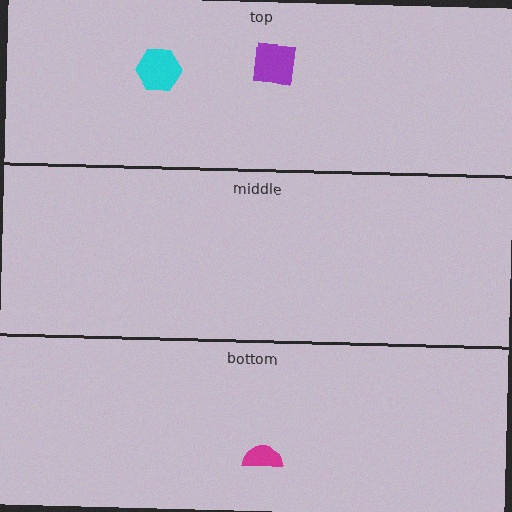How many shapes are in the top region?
2.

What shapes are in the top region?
The cyan hexagon, the purple square.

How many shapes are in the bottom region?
1.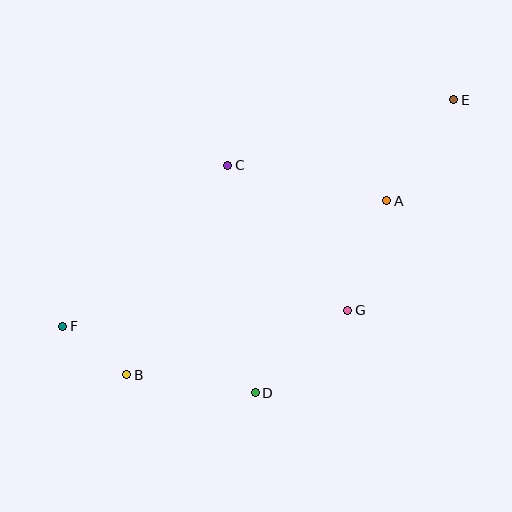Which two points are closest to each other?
Points B and F are closest to each other.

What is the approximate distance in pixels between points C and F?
The distance between C and F is approximately 231 pixels.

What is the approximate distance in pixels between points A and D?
The distance between A and D is approximately 233 pixels.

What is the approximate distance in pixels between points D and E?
The distance between D and E is approximately 354 pixels.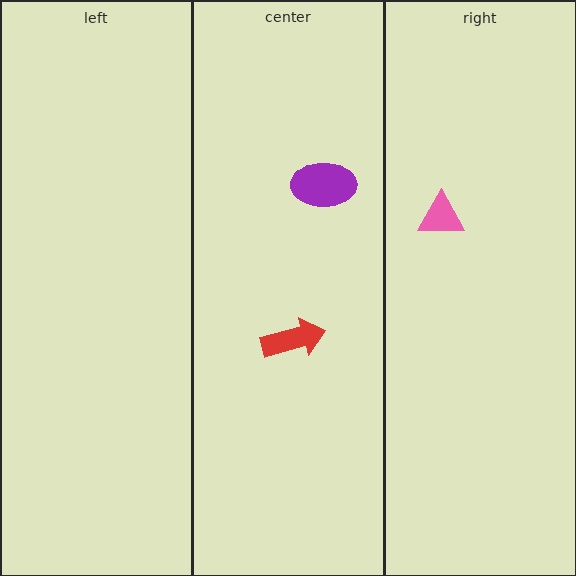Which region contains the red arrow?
The center region.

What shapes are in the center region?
The red arrow, the purple ellipse.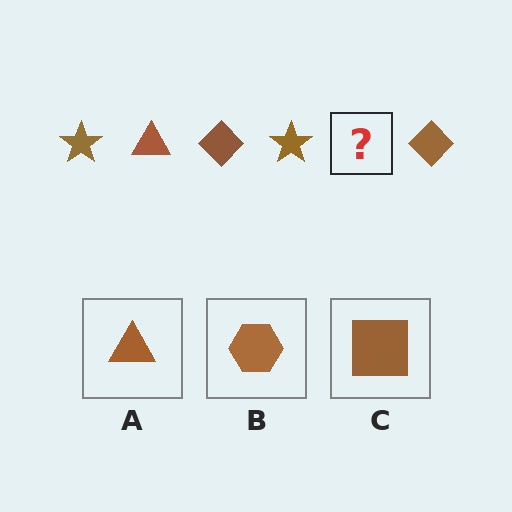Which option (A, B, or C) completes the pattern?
A.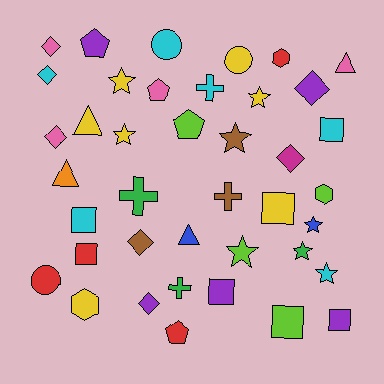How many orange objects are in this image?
There is 1 orange object.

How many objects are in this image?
There are 40 objects.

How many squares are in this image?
There are 7 squares.